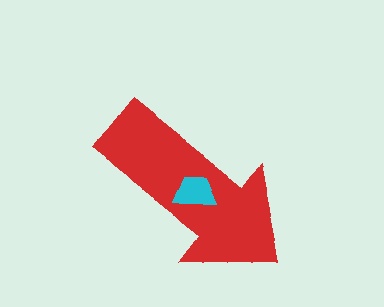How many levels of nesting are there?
2.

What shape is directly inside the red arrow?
The cyan trapezoid.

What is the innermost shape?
The cyan trapezoid.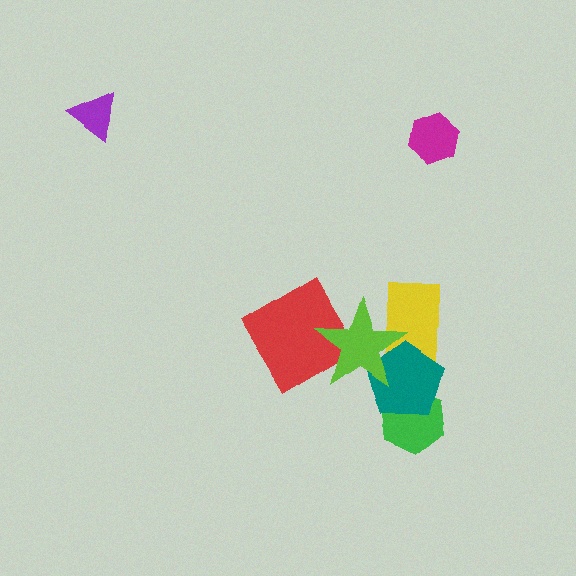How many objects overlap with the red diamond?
1 object overlaps with the red diamond.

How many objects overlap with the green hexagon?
1 object overlaps with the green hexagon.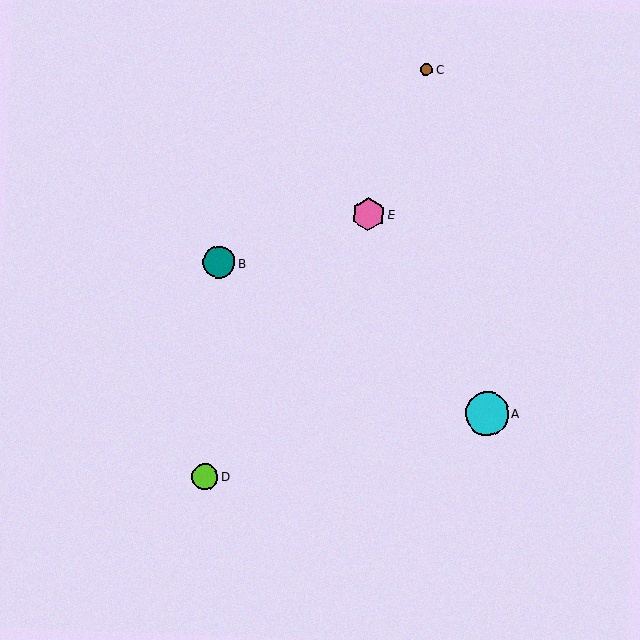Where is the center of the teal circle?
The center of the teal circle is at (219, 262).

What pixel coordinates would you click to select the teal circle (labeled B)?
Click at (219, 262) to select the teal circle B.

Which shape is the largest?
The cyan circle (labeled A) is the largest.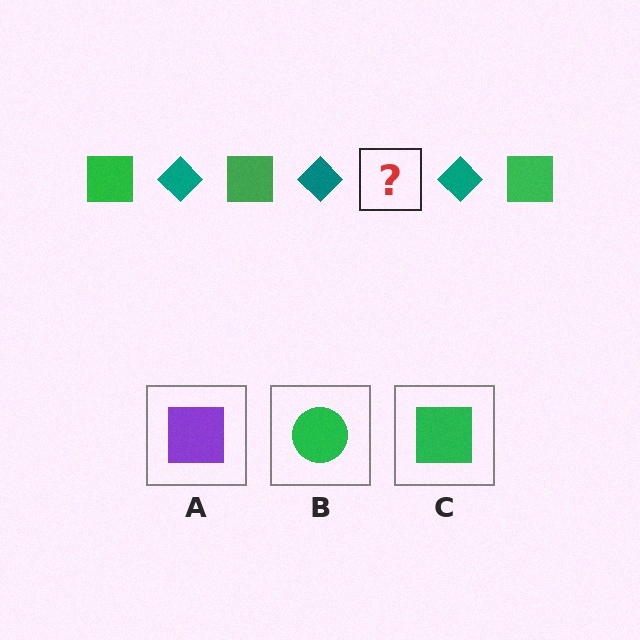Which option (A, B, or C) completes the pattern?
C.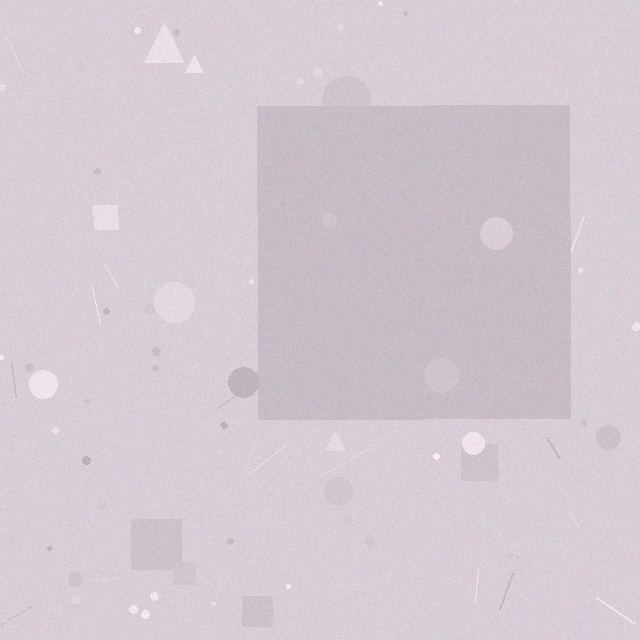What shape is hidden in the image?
A square is hidden in the image.